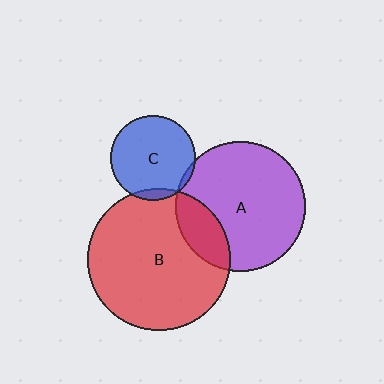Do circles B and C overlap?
Yes.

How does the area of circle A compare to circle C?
Approximately 2.3 times.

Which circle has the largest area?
Circle B (red).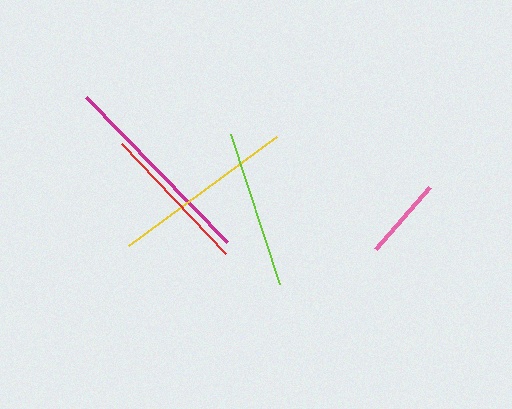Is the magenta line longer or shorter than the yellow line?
The magenta line is longer than the yellow line.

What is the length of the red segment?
The red segment is approximately 152 pixels long.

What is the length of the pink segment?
The pink segment is approximately 83 pixels long.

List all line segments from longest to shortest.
From longest to shortest: magenta, yellow, lime, red, pink.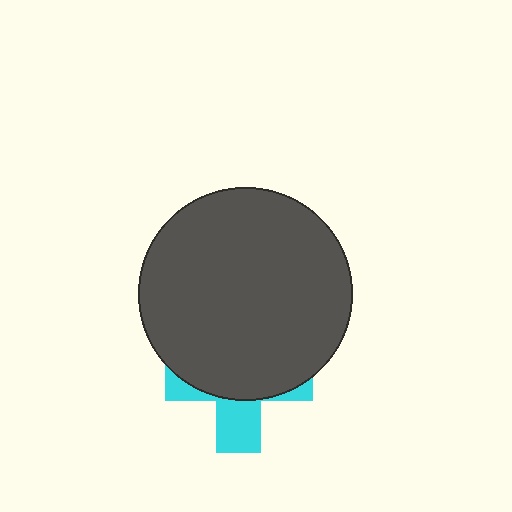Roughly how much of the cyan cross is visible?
A small part of it is visible (roughly 34%).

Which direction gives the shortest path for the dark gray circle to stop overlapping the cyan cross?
Moving up gives the shortest separation.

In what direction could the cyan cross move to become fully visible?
The cyan cross could move down. That would shift it out from behind the dark gray circle entirely.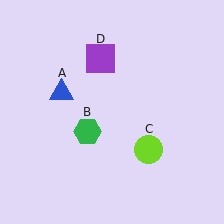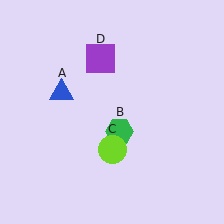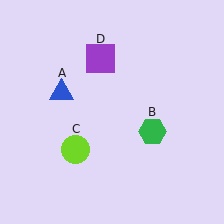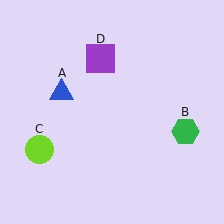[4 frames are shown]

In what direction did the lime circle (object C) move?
The lime circle (object C) moved left.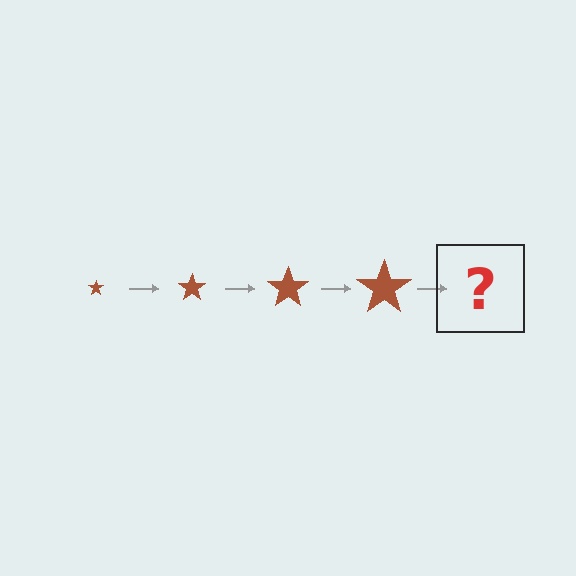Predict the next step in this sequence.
The next step is a brown star, larger than the previous one.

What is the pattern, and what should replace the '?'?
The pattern is that the star gets progressively larger each step. The '?' should be a brown star, larger than the previous one.